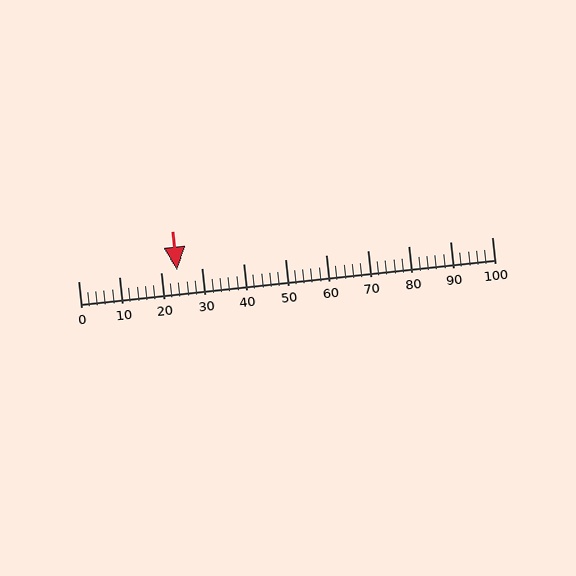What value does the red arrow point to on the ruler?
The red arrow points to approximately 24.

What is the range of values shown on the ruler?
The ruler shows values from 0 to 100.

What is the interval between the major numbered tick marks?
The major tick marks are spaced 10 units apart.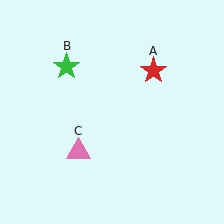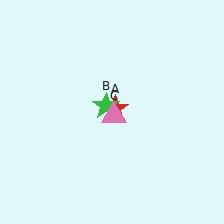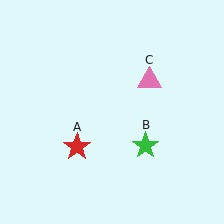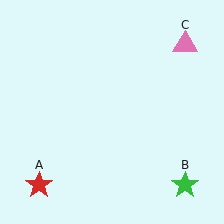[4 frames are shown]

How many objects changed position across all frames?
3 objects changed position: red star (object A), green star (object B), pink triangle (object C).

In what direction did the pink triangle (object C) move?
The pink triangle (object C) moved up and to the right.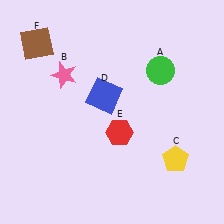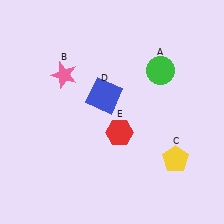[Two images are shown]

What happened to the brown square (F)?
The brown square (F) was removed in Image 2. It was in the top-left area of Image 1.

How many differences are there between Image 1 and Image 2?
There is 1 difference between the two images.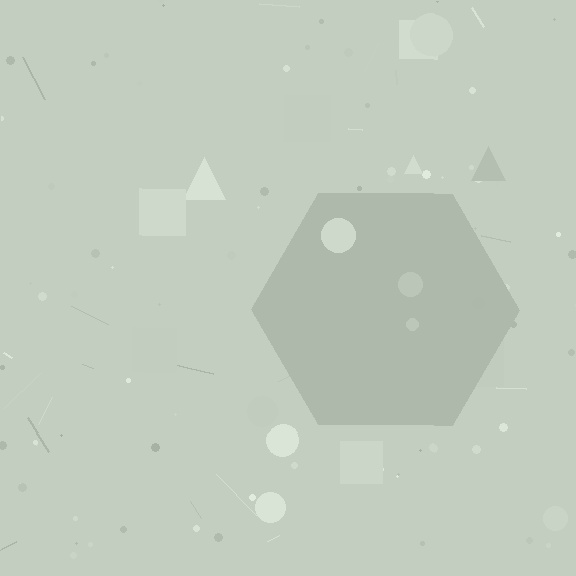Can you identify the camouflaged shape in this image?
The camouflaged shape is a hexagon.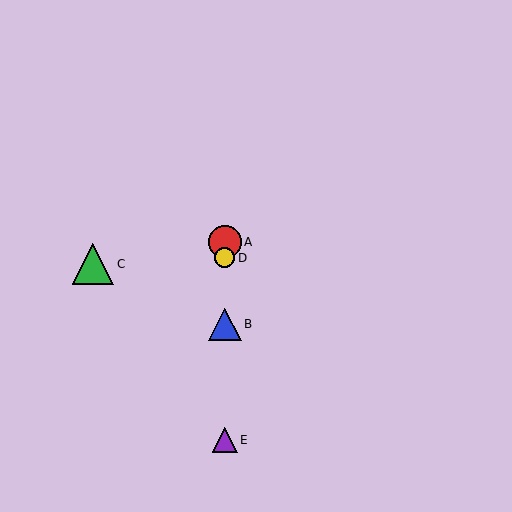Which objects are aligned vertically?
Objects A, B, D, E are aligned vertically.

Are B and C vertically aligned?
No, B is at x≈225 and C is at x≈93.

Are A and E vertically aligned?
Yes, both are at x≈225.